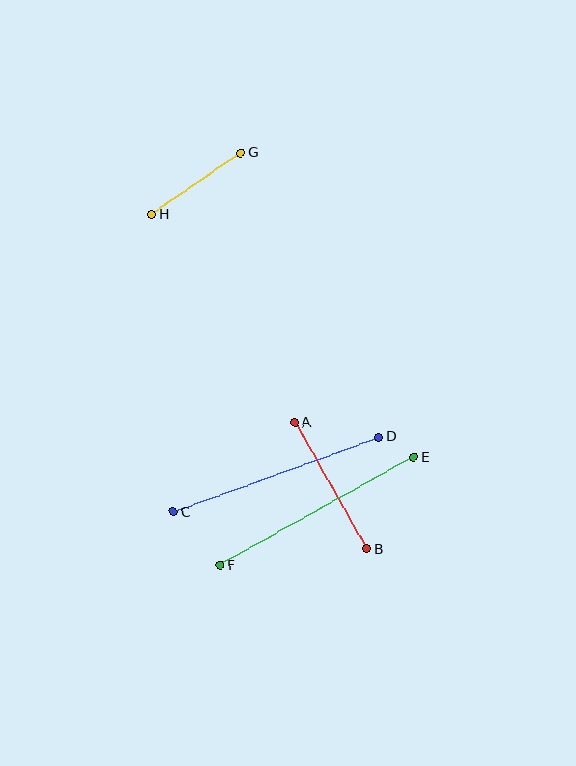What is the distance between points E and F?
The distance is approximately 222 pixels.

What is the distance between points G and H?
The distance is approximately 109 pixels.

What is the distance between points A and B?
The distance is approximately 146 pixels.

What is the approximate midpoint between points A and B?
The midpoint is at approximately (331, 486) pixels.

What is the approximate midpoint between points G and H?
The midpoint is at approximately (196, 184) pixels.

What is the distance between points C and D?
The distance is approximately 219 pixels.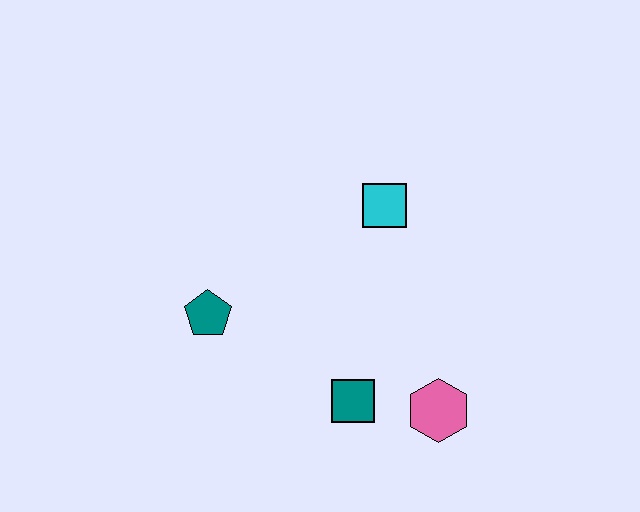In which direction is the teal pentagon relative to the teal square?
The teal pentagon is to the left of the teal square.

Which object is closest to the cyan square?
The teal square is closest to the cyan square.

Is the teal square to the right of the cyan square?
No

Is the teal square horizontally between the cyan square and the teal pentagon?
Yes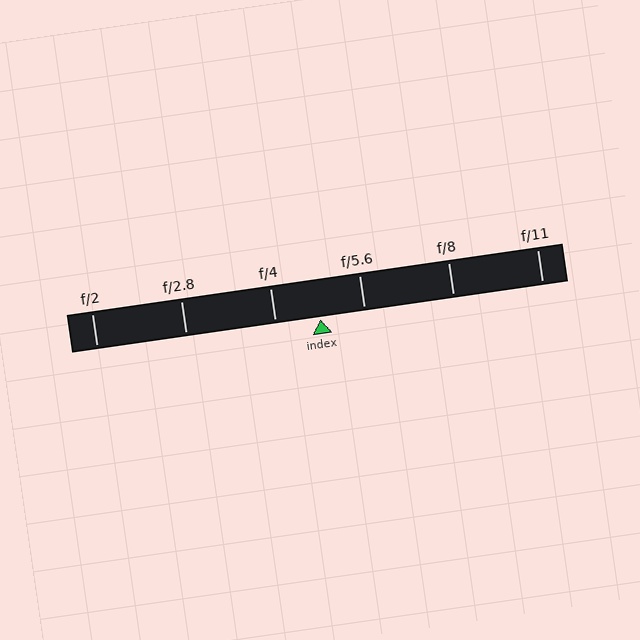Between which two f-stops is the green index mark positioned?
The index mark is between f/4 and f/5.6.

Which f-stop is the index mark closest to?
The index mark is closest to f/5.6.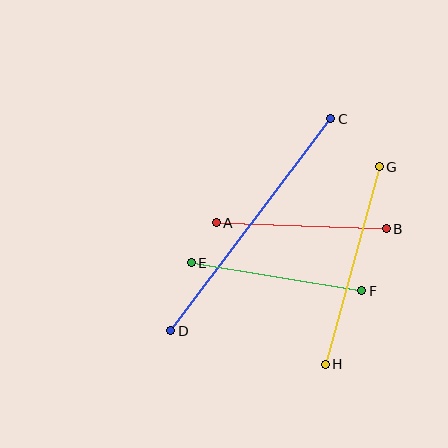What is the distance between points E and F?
The distance is approximately 173 pixels.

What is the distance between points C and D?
The distance is approximately 266 pixels.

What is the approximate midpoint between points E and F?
The midpoint is at approximately (277, 277) pixels.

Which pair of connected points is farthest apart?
Points C and D are farthest apart.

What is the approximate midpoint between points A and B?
The midpoint is at approximately (301, 226) pixels.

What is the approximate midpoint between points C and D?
The midpoint is at approximately (251, 225) pixels.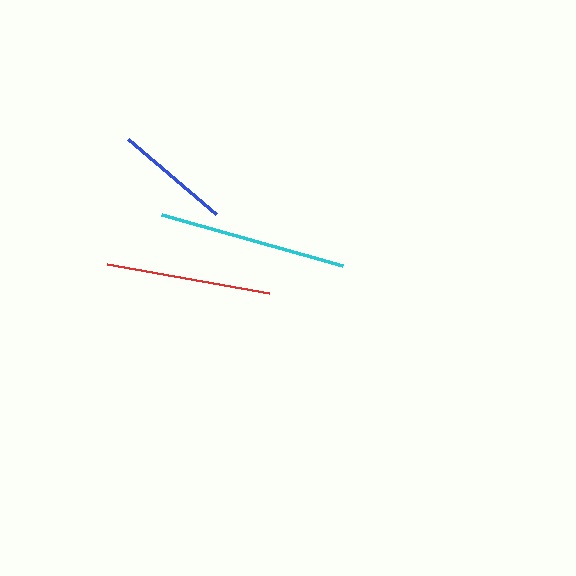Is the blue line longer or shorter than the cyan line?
The cyan line is longer than the blue line.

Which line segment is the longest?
The cyan line is the longest at approximately 188 pixels.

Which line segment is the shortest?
The blue line is the shortest at approximately 115 pixels.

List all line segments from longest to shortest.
From longest to shortest: cyan, red, blue.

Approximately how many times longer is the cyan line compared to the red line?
The cyan line is approximately 1.1 times the length of the red line.